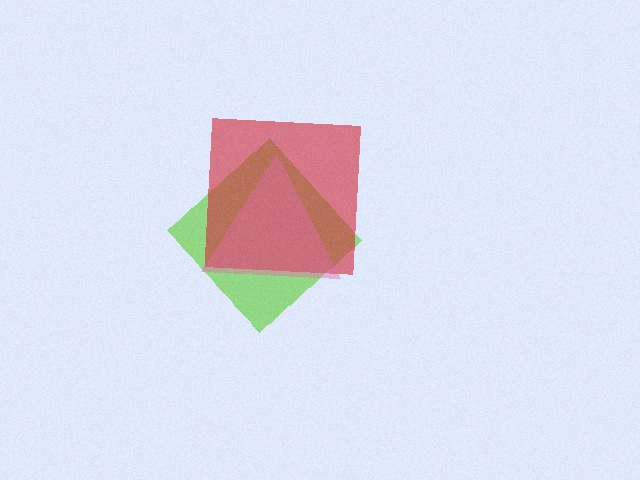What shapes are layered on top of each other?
The layered shapes are: a lime diamond, a red square, a pink triangle.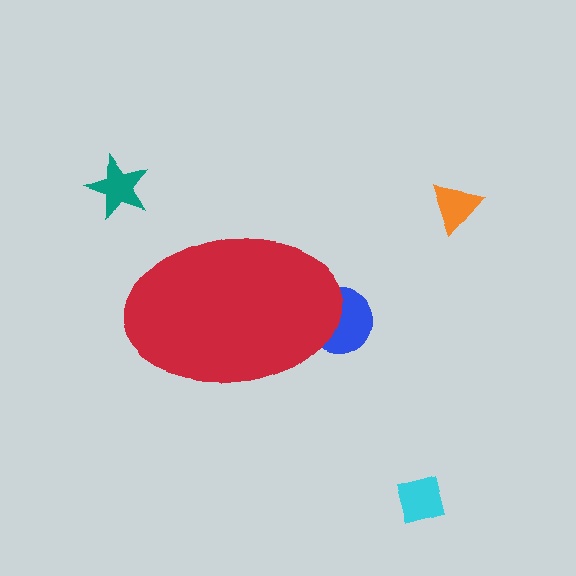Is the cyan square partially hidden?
No, the cyan square is fully visible.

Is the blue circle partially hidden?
Yes, the blue circle is partially hidden behind the red ellipse.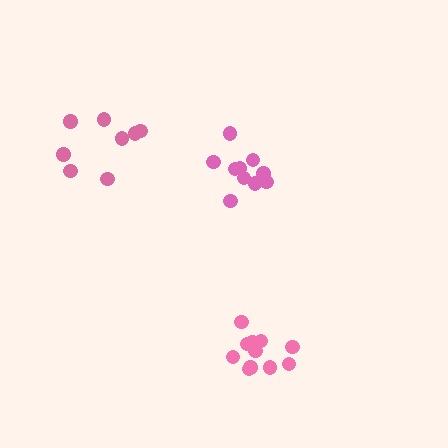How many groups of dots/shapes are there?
There are 3 groups.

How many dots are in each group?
Group 1: 10 dots, Group 2: 11 dots, Group 3: 8 dots (29 total).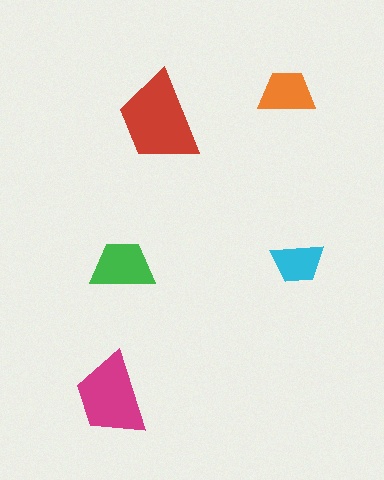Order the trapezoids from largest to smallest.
the red one, the magenta one, the green one, the orange one, the cyan one.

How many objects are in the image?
There are 5 objects in the image.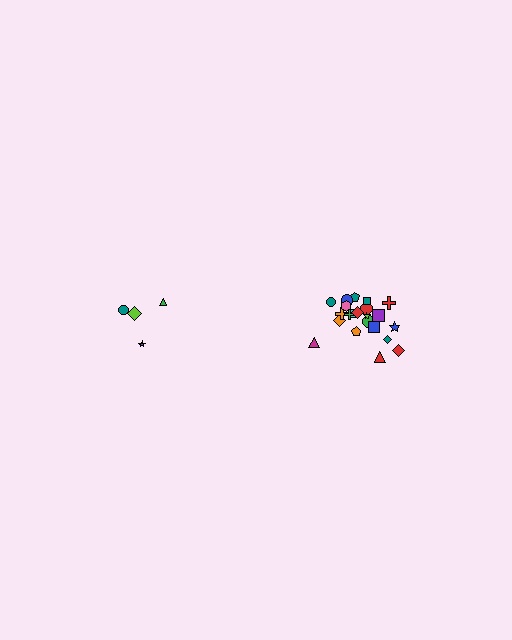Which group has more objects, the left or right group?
The right group.